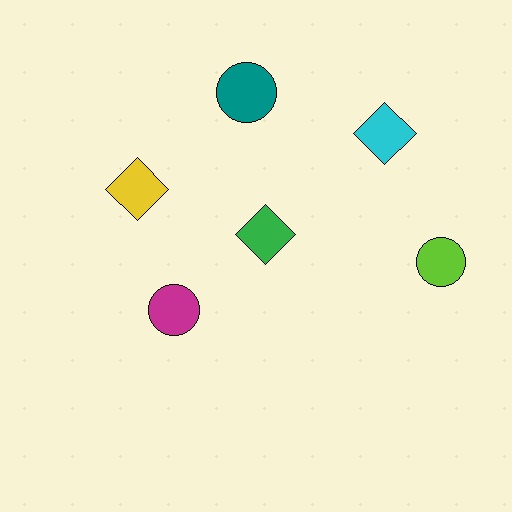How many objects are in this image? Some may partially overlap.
There are 6 objects.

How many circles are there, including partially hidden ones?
There are 3 circles.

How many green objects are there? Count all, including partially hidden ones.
There is 1 green object.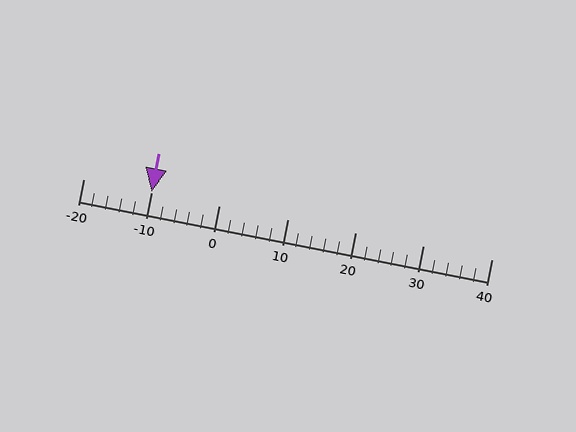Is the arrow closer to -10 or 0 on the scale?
The arrow is closer to -10.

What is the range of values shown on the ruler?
The ruler shows values from -20 to 40.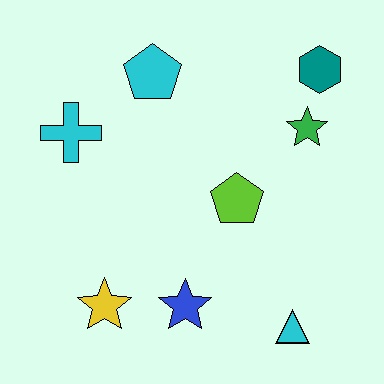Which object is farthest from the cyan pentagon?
The cyan triangle is farthest from the cyan pentagon.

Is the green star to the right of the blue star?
Yes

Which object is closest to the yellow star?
The blue star is closest to the yellow star.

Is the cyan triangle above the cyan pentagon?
No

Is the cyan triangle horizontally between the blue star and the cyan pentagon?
No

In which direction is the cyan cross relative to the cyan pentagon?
The cyan cross is to the left of the cyan pentagon.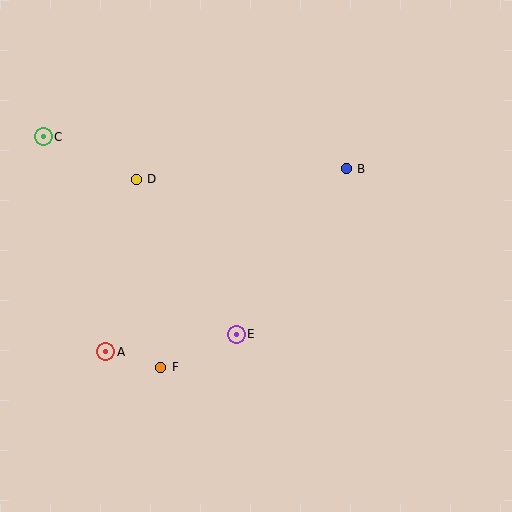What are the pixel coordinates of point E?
Point E is at (236, 334).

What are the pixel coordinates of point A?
Point A is at (105, 352).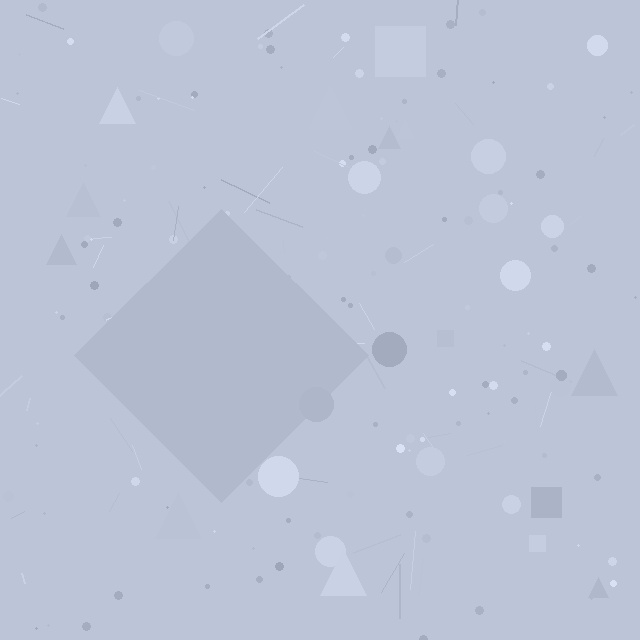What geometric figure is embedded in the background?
A diamond is embedded in the background.